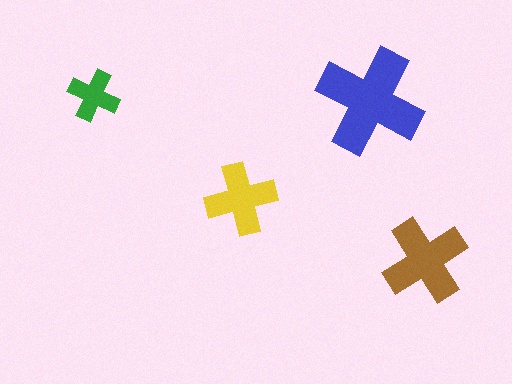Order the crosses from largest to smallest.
the blue one, the brown one, the yellow one, the green one.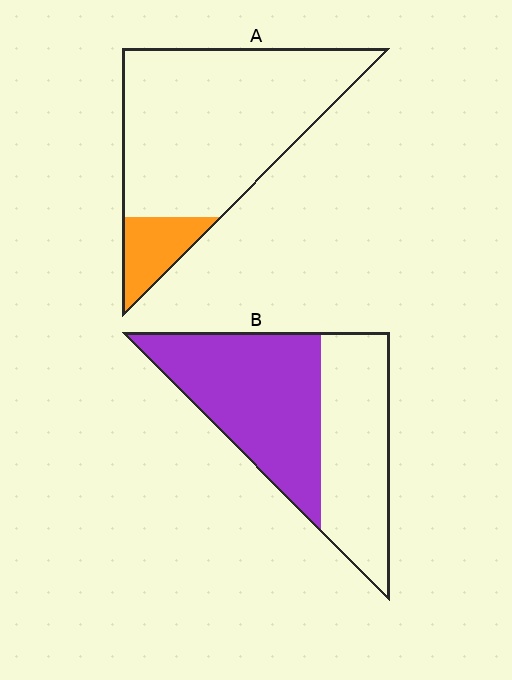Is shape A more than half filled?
No.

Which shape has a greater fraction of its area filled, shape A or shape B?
Shape B.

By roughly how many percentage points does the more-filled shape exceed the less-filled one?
By roughly 40 percentage points (B over A).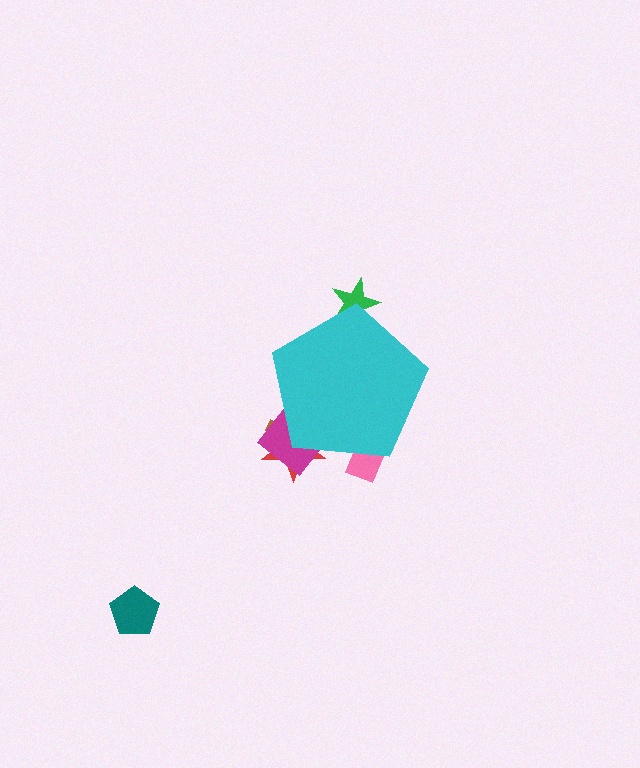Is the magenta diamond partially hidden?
Yes, the magenta diamond is partially hidden behind the cyan pentagon.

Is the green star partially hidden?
Yes, the green star is partially hidden behind the cyan pentagon.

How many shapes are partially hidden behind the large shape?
5 shapes are partially hidden.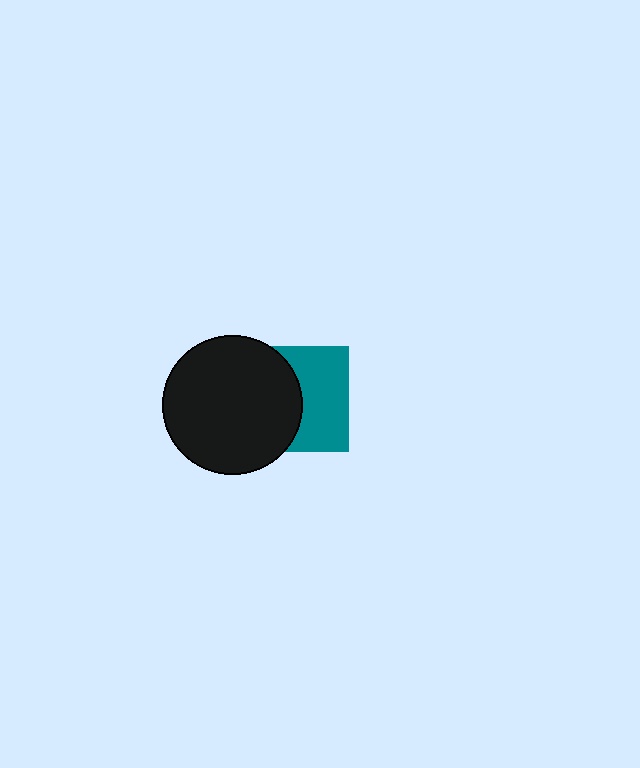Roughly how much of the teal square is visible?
About half of it is visible (roughly 50%).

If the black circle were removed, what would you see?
You would see the complete teal square.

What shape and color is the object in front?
The object in front is a black circle.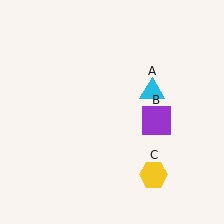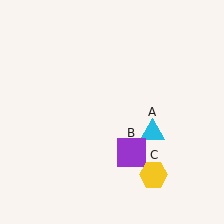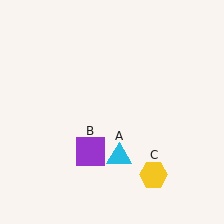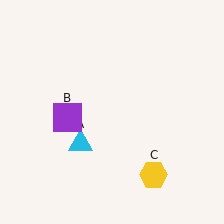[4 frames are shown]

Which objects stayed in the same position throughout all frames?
Yellow hexagon (object C) remained stationary.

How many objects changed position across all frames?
2 objects changed position: cyan triangle (object A), purple square (object B).